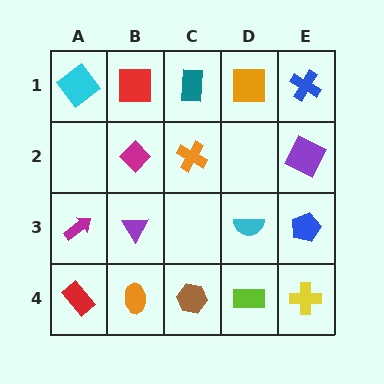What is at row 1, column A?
A cyan diamond.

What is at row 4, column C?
A brown hexagon.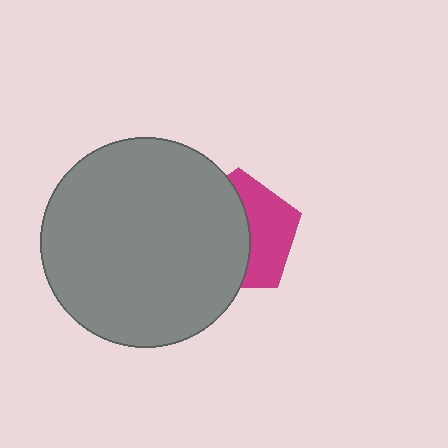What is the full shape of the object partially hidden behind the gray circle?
The partially hidden object is a magenta pentagon.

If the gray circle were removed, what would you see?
You would see the complete magenta pentagon.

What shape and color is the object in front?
The object in front is a gray circle.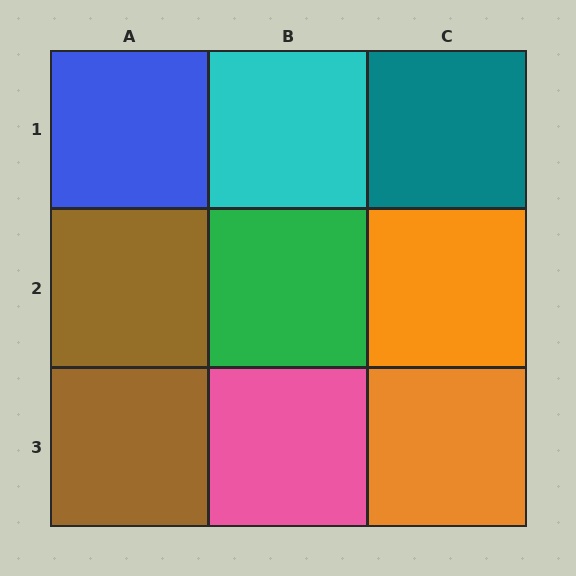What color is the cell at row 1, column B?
Cyan.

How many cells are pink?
1 cell is pink.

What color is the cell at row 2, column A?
Brown.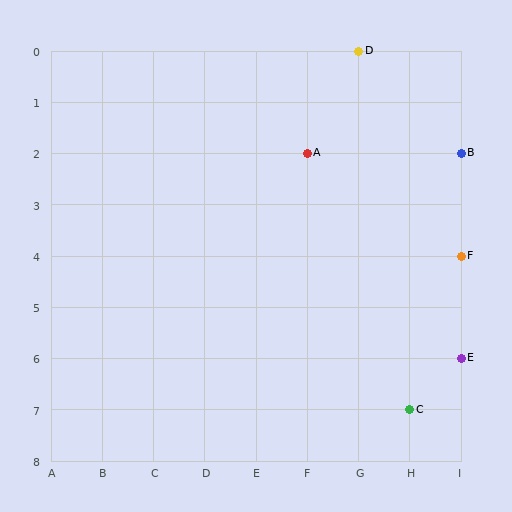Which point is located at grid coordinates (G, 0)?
Point D is at (G, 0).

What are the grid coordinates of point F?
Point F is at grid coordinates (I, 4).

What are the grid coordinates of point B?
Point B is at grid coordinates (I, 2).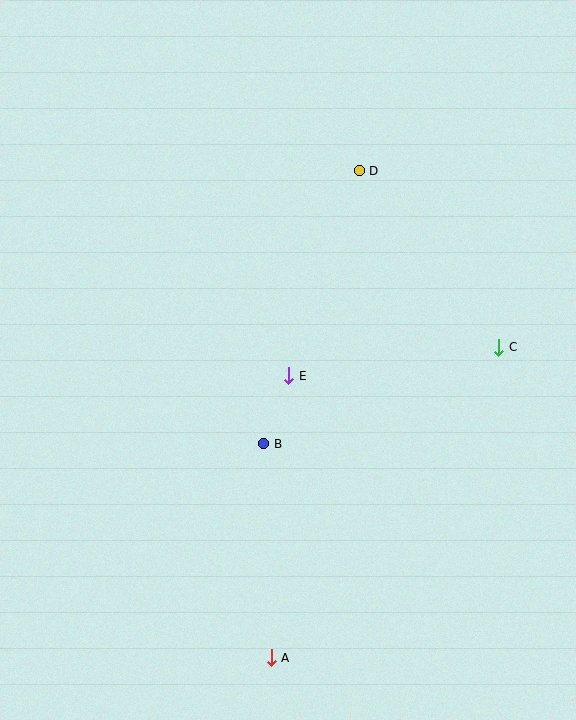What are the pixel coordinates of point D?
Point D is at (359, 171).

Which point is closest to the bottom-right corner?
Point A is closest to the bottom-right corner.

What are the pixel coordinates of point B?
Point B is at (264, 444).